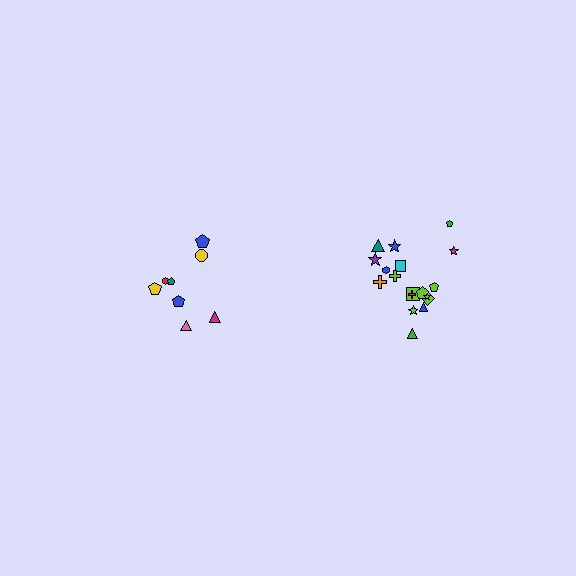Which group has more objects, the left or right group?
The right group.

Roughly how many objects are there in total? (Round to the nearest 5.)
Roughly 25 objects in total.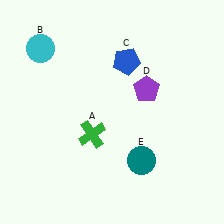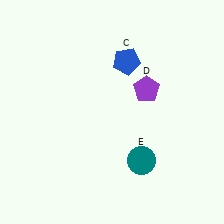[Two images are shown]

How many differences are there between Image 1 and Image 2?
There are 2 differences between the two images.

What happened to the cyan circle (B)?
The cyan circle (B) was removed in Image 2. It was in the top-left area of Image 1.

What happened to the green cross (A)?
The green cross (A) was removed in Image 2. It was in the bottom-left area of Image 1.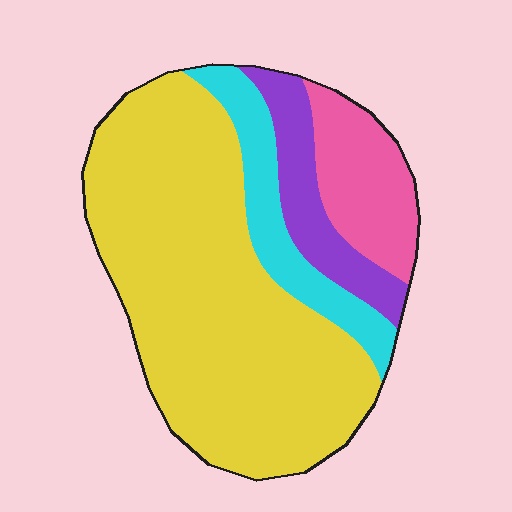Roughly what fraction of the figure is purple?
Purple takes up about one tenth (1/10) of the figure.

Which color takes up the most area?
Yellow, at roughly 65%.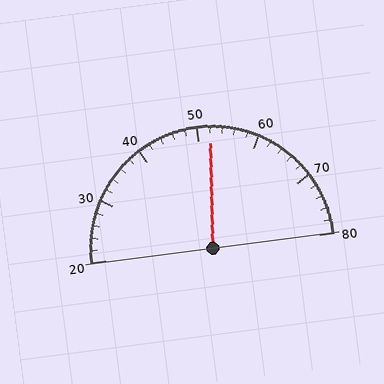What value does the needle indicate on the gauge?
The needle indicates approximately 52.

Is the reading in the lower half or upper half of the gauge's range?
The reading is in the upper half of the range (20 to 80).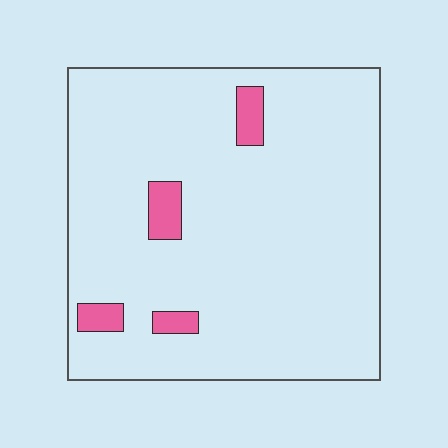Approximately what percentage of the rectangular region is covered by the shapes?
Approximately 5%.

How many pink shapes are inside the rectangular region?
4.